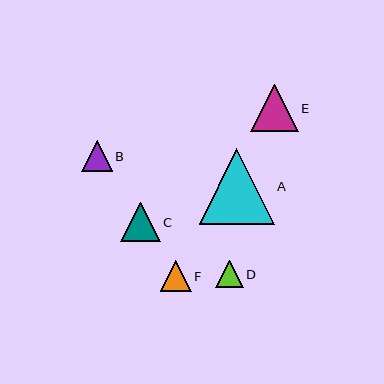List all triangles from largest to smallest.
From largest to smallest: A, E, C, F, B, D.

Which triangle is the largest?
Triangle A is the largest with a size of approximately 75 pixels.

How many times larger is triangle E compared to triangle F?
Triangle E is approximately 1.5 times the size of triangle F.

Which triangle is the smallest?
Triangle D is the smallest with a size of approximately 27 pixels.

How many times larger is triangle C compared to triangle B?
Triangle C is approximately 1.3 times the size of triangle B.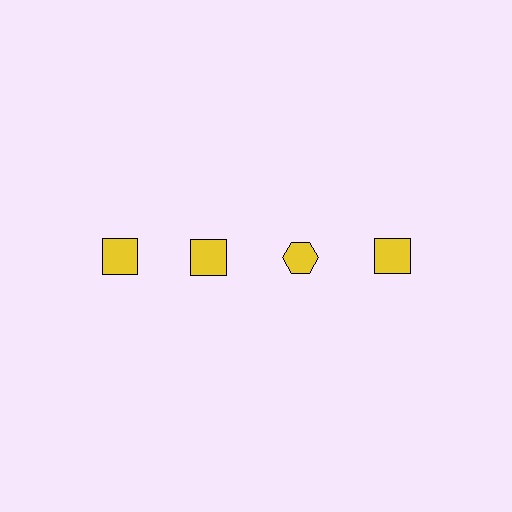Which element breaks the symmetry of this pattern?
The yellow hexagon in the top row, center column breaks the symmetry. All other shapes are yellow squares.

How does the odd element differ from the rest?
It has a different shape: hexagon instead of square.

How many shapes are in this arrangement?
There are 4 shapes arranged in a grid pattern.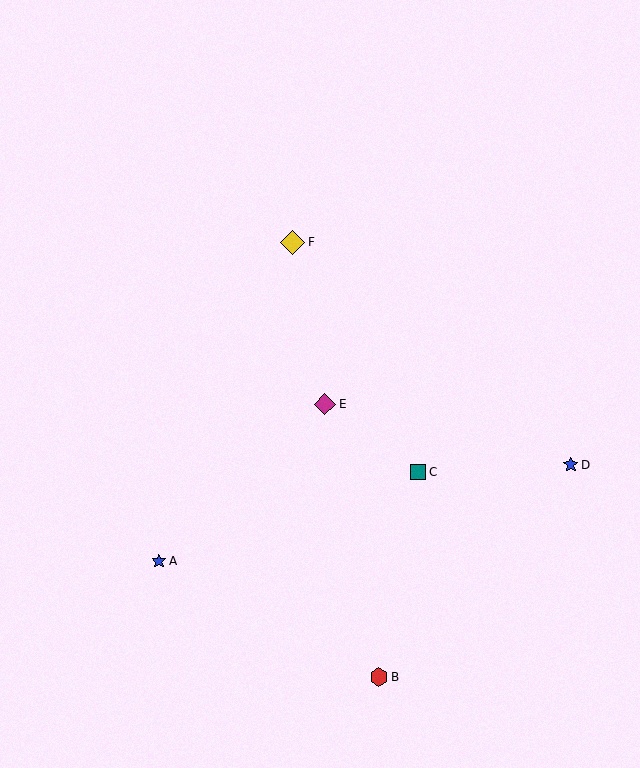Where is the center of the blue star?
The center of the blue star is at (159, 561).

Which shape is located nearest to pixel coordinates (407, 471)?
The teal square (labeled C) at (418, 472) is nearest to that location.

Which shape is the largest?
The yellow diamond (labeled F) is the largest.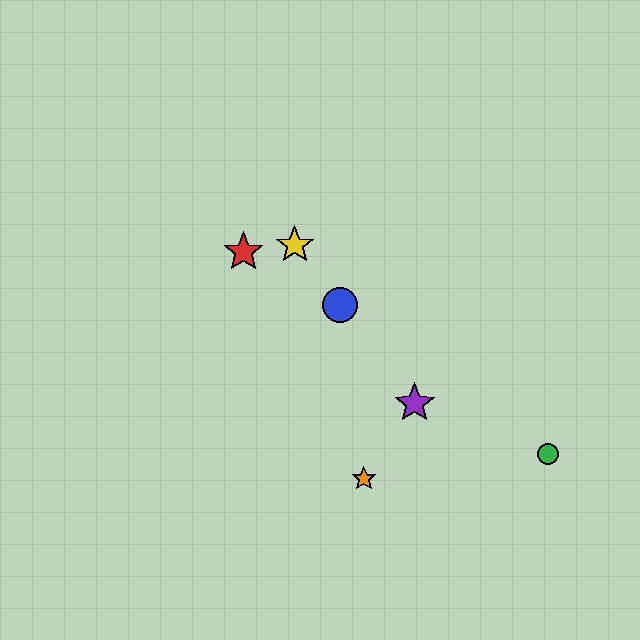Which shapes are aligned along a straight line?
The blue circle, the yellow star, the purple star are aligned along a straight line.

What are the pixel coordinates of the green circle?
The green circle is at (548, 454).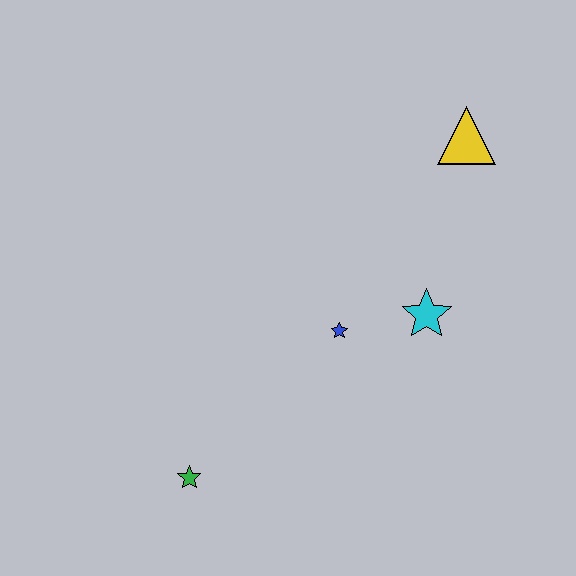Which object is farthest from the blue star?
The yellow triangle is farthest from the blue star.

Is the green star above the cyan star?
No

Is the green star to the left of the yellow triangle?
Yes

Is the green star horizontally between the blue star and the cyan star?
No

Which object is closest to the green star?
The blue star is closest to the green star.